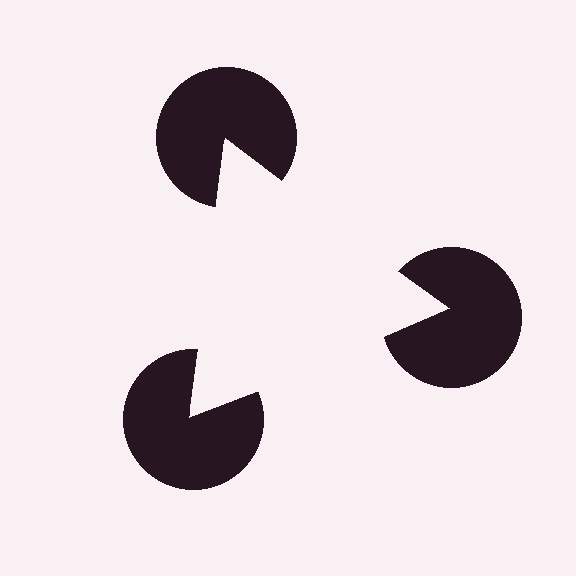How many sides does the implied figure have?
3 sides.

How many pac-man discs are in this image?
There are 3 — one at each vertex of the illusory triangle.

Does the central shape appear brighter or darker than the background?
It typically appears slightly brighter than the background, even though no actual brightness change is drawn.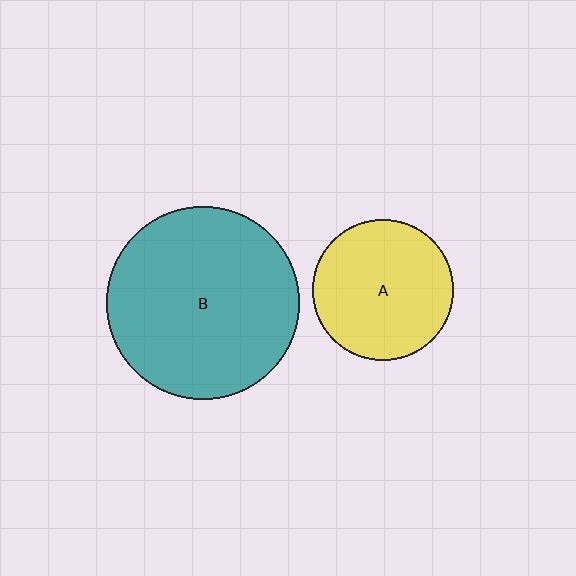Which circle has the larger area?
Circle B (teal).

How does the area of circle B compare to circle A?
Approximately 1.9 times.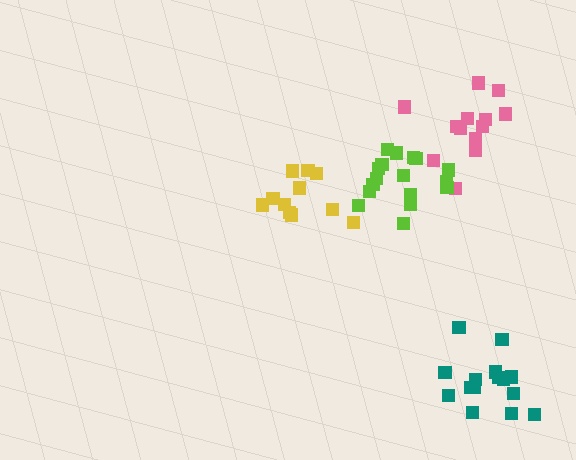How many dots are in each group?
Group 1: 13 dots, Group 2: 15 dots, Group 3: 17 dots, Group 4: 11 dots (56 total).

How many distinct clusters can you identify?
There are 4 distinct clusters.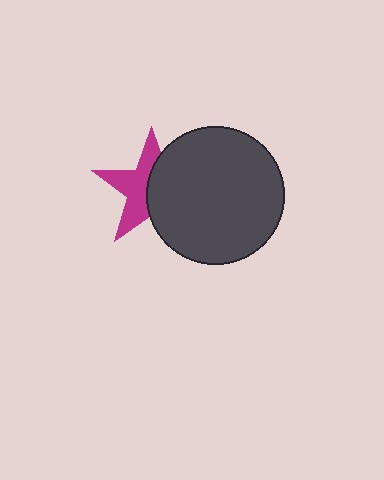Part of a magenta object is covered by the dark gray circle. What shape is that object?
It is a star.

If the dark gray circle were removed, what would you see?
You would see the complete magenta star.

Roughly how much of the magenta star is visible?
About half of it is visible (roughly 50%).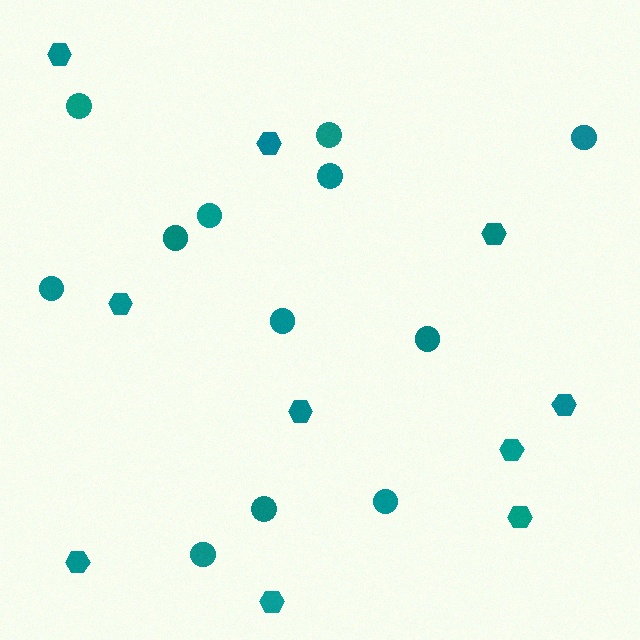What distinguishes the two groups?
There are 2 groups: one group of hexagons (10) and one group of circles (12).